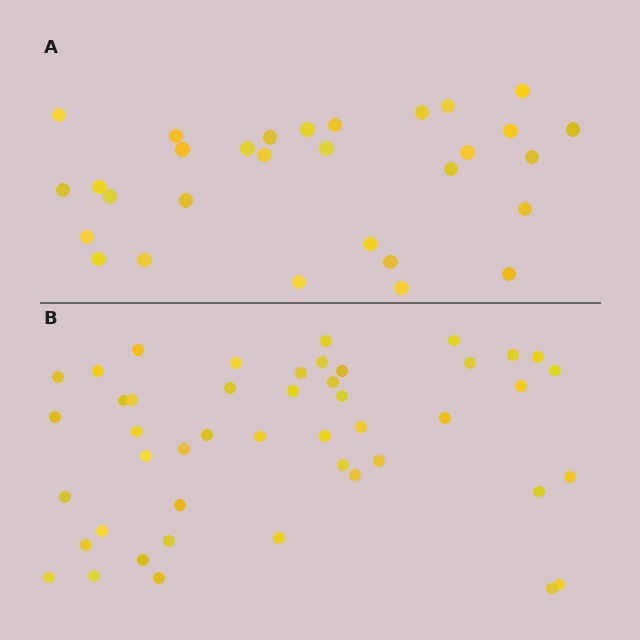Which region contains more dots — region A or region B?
Region B (the bottom region) has more dots.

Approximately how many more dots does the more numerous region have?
Region B has approximately 15 more dots than region A.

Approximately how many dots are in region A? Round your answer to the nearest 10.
About 30 dots.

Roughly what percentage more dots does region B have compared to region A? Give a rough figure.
About 55% more.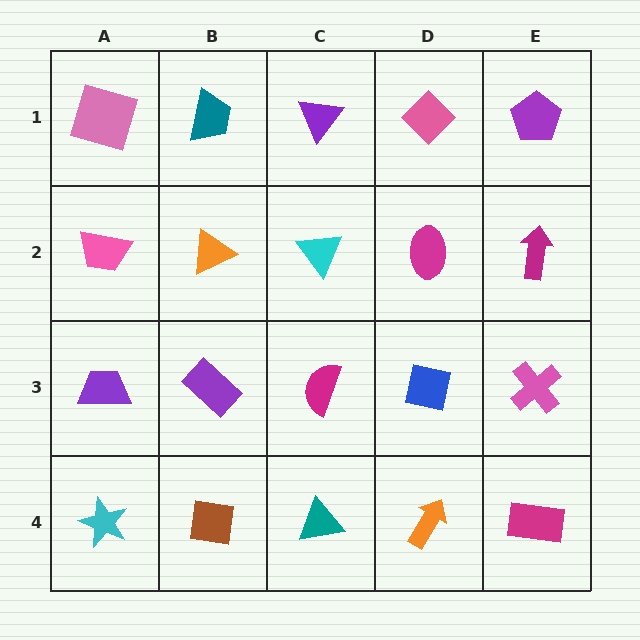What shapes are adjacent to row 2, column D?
A pink diamond (row 1, column D), a blue square (row 3, column D), a cyan triangle (row 2, column C), a magenta arrow (row 2, column E).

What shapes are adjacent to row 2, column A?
A pink square (row 1, column A), a purple trapezoid (row 3, column A), an orange triangle (row 2, column B).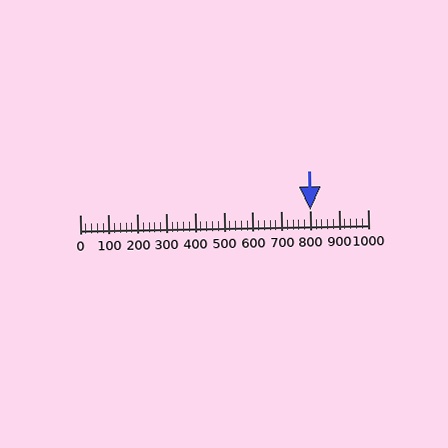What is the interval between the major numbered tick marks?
The major tick marks are spaced 100 units apart.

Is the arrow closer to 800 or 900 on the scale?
The arrow is closer to 800.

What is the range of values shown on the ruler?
The ruler shows values from 0 to 1000.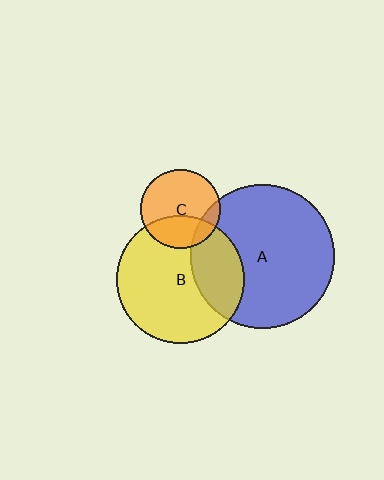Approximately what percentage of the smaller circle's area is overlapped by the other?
Approximately 15%.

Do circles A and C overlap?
Yes.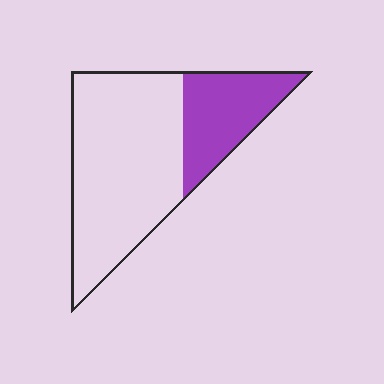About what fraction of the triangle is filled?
About one quarter (1/4).